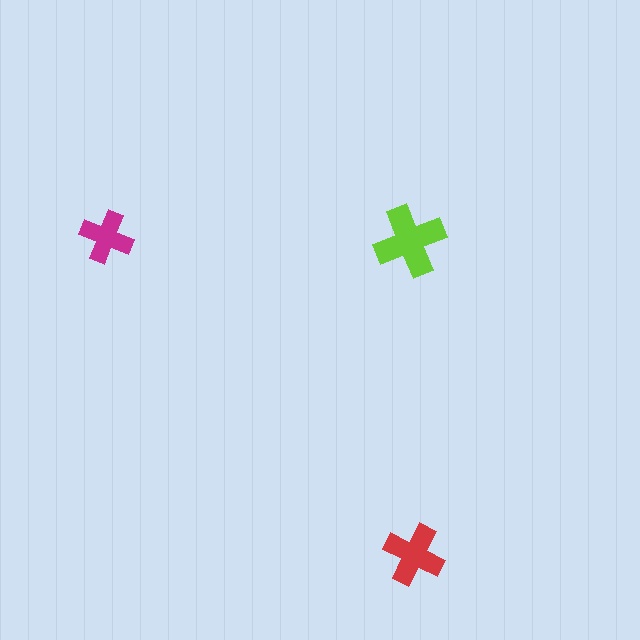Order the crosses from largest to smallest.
the lime one, the red one, the magenta one.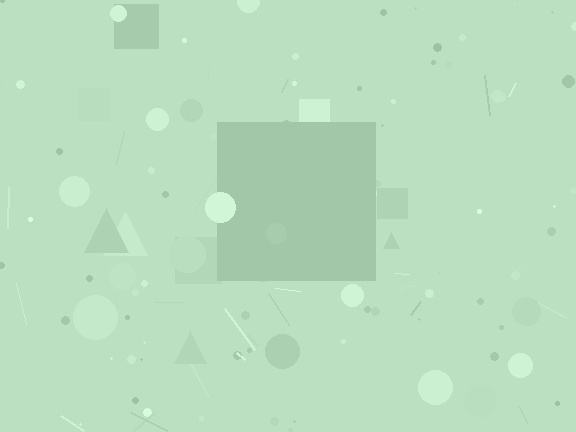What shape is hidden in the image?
A square is hidden in the image.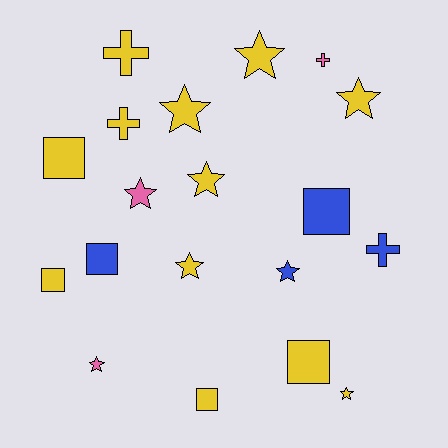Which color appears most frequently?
Yellow, with 12 objects.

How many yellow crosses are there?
There are 2 yellow crosses.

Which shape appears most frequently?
Star, with 9 objects.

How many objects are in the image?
There are 19 objects.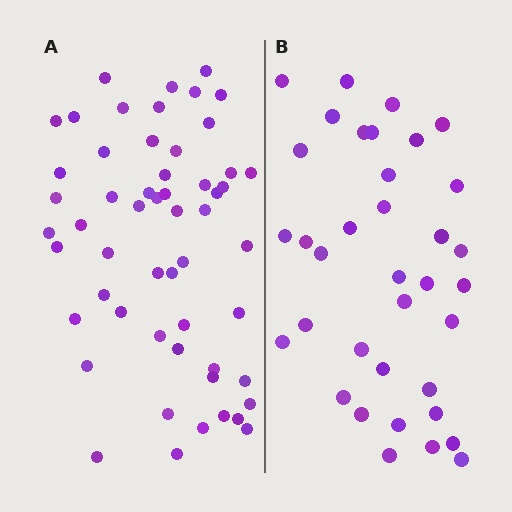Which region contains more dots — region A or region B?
Region A (the left region) has more dots.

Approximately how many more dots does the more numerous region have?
Region A has approximately 20 more dots than region B.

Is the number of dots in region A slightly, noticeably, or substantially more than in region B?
Region A has substantially more. The ratio is roughly 1.5 to 1.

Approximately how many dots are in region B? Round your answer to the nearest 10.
About 40 dots. (The exact count is 36, which rounds to 40.)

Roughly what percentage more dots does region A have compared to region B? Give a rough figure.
About 55% more.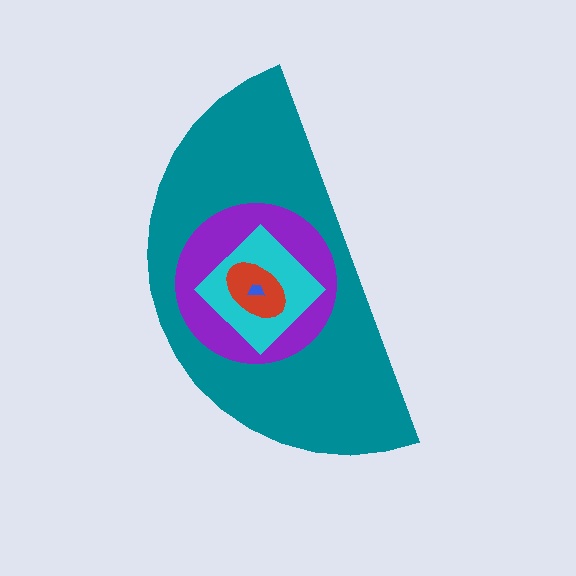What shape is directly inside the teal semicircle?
The purple circle.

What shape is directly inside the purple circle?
The cyan diamond.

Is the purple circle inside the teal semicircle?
Yes.